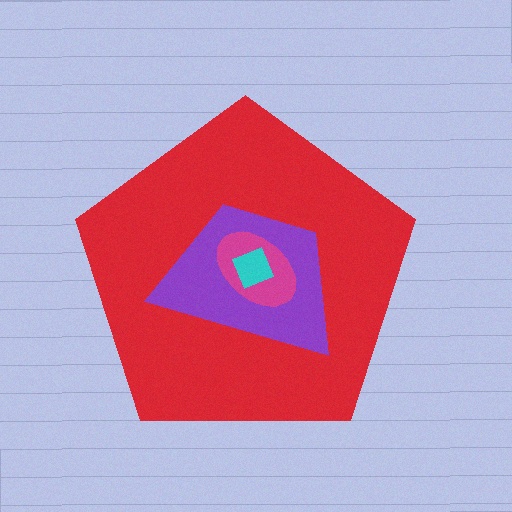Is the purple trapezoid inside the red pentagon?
Yes.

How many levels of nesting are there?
4.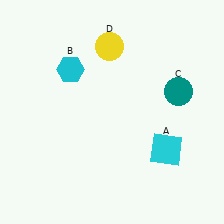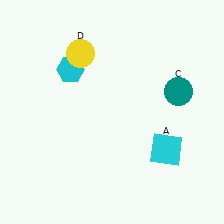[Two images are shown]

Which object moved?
The yellow circle (D) moved left.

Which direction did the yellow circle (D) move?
The yellow circle (D) moved left.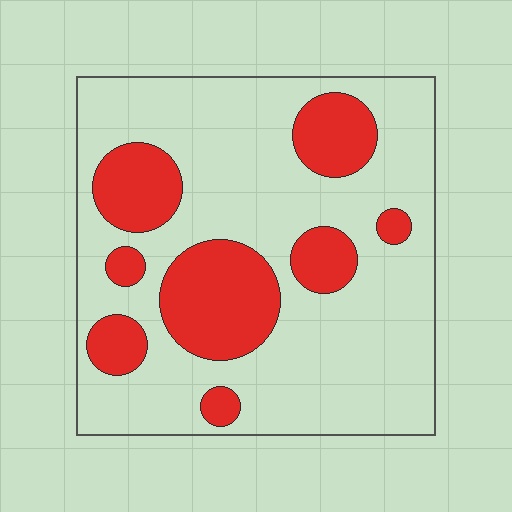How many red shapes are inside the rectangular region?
8.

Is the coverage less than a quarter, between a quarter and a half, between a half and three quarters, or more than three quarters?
Between a quarter and a half.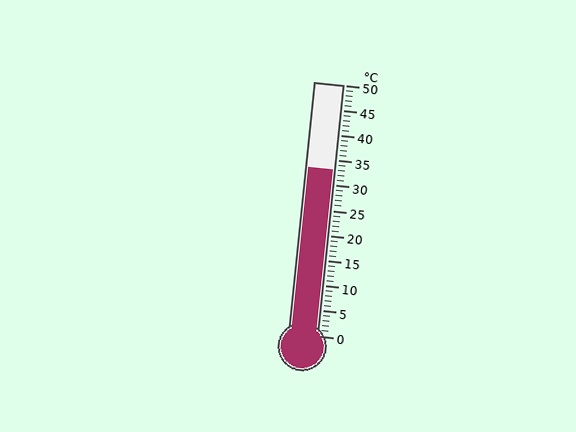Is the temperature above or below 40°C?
The temperature is below 40°C.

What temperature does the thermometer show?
The thermometer shows approximately 33°C.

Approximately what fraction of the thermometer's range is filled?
The thermometer is filled to approximately 65% of its range.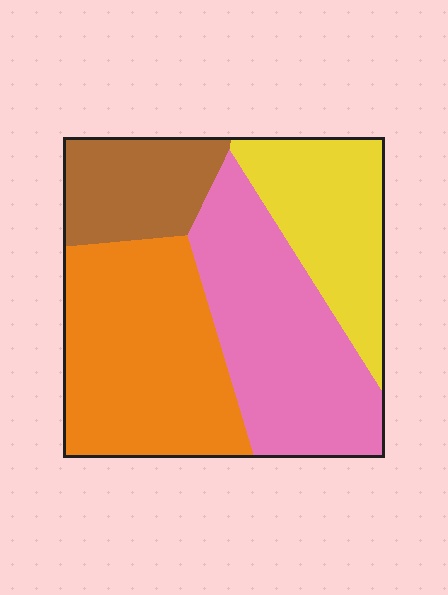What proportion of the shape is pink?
Pink covers around 30% of the shape.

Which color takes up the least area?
Brown, at roughly 15%.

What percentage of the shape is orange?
Orange covers about 35% of the shape.